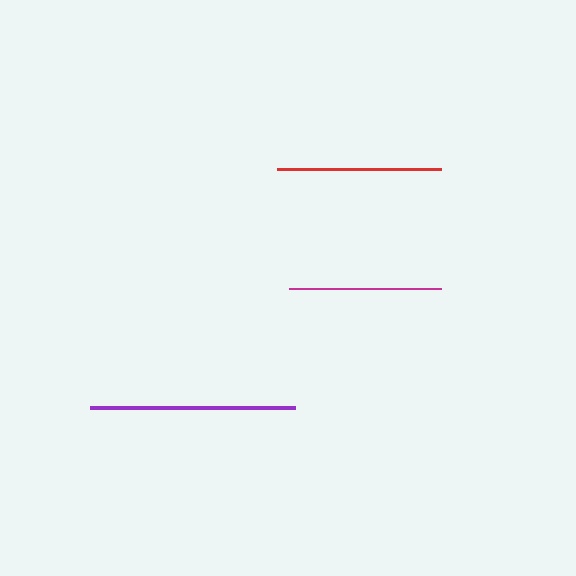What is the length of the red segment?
The red segment is approximately 164 pixels long.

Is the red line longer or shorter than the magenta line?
The red line is longer than the magenta line.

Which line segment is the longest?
The purple line is the longest at approximately 205 pixels.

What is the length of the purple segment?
The purple segment is approximately 205 pixels long.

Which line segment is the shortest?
The magenta line is the shortest at approximately 152 pixels.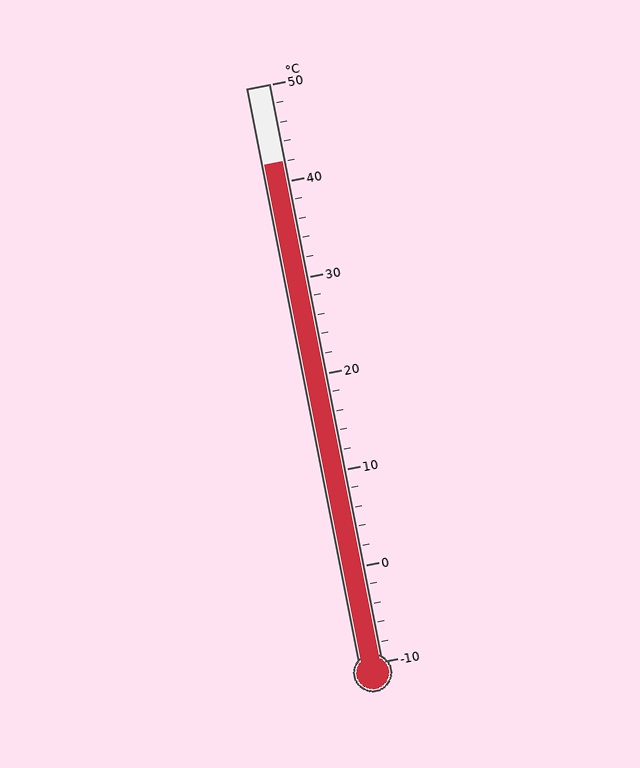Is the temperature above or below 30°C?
The temperature is above 30°C.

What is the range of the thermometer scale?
The thermometer scale ranges from -10°C to 50°C.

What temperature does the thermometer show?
The thermometer shows approximately 42°C.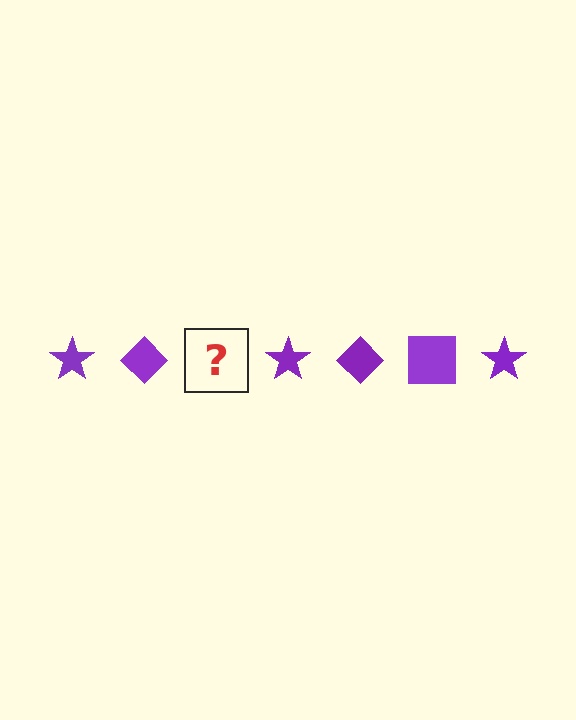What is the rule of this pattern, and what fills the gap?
The rule is that the pattern cycles through star, diamond, square shapes in purple. The gap should be filled with a purple square.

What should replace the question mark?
The question mark should be replaced with a purple square.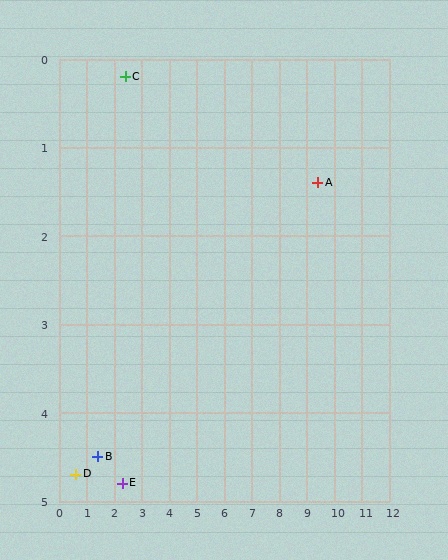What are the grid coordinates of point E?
Point E is at approximately (2.3, 4.8).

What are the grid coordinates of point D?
Point D is at approximately (0.6, 4.7).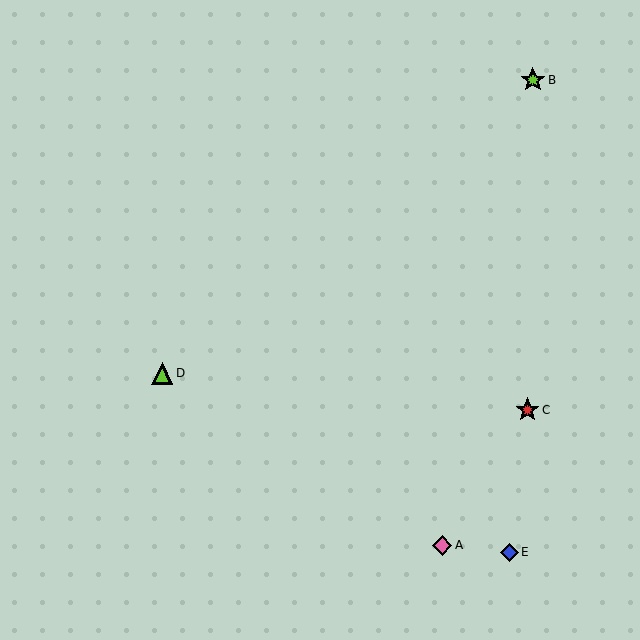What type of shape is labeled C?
Shape C is a red star.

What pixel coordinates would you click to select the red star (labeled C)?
Click at (527, 410) to select the red star C.